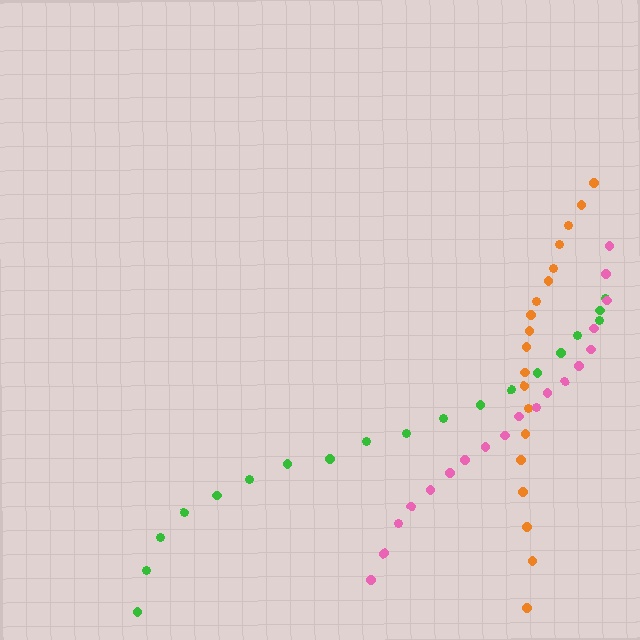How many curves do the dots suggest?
There are 3 distinct paths.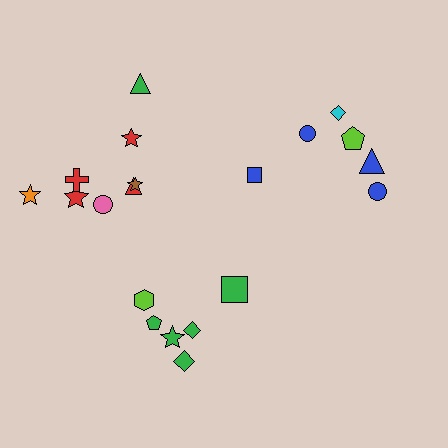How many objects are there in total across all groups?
There are 20 objects.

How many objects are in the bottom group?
There are 6 objects.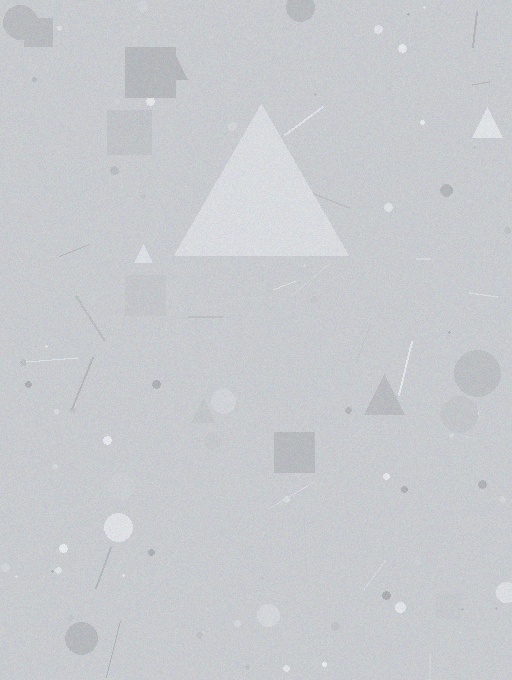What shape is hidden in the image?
A triangle is hidden in the image.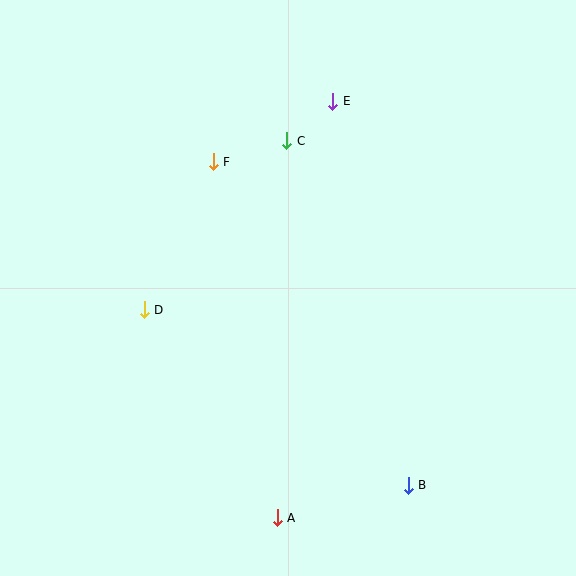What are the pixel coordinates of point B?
Point B is at (408, 485).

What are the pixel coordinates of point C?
Point C is at (287, 141).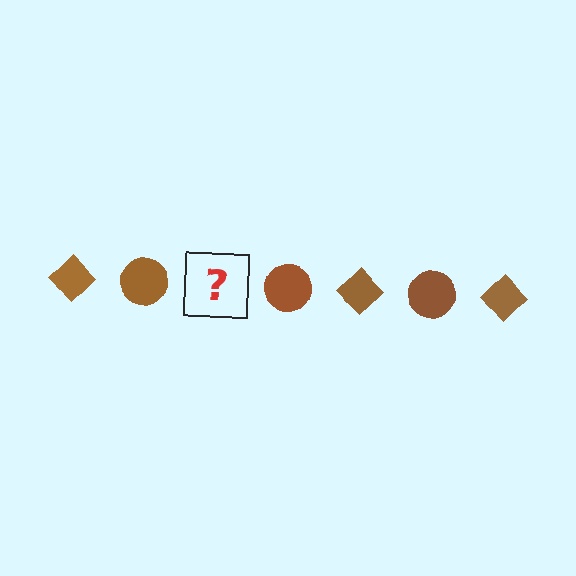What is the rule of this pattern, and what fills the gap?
The rule is that the pattern cycles through diamond, circle shapes in brown. The gap should be filled with a brown diamond.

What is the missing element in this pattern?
The missing element is a brown diamond.